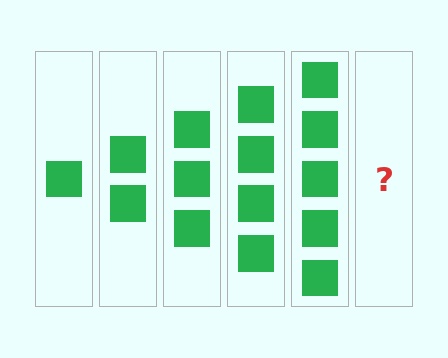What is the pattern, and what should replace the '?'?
The pattern is that each step adds one more square. The '?' should be 6 squares.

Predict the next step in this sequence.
The next step is 6 squares.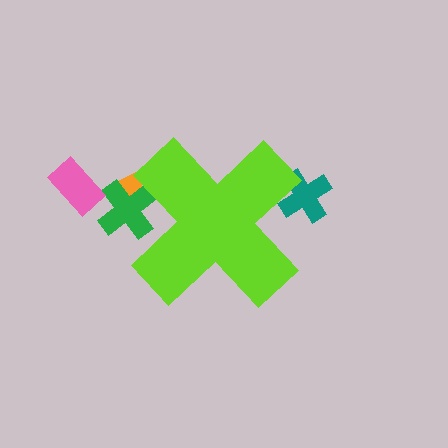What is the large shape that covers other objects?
A lime cross.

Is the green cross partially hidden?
Yes, the green cross is partially hidden behind the lime cross.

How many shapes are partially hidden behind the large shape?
3 shapes are partially hidden.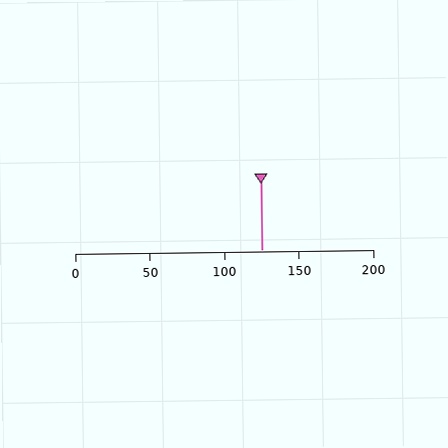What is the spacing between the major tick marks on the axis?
The major ticks are spaced 50 apart.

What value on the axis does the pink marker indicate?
The marker indicates approximately 125.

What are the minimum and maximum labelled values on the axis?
The axis runs from 0 to 200.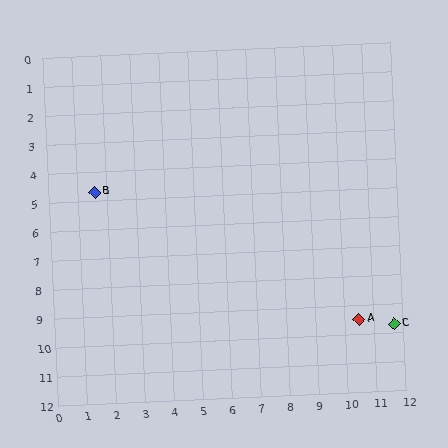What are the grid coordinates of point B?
Point B is at approximately (1.6, 4.7).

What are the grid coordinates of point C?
Point C is at approximately (11.7, 9.7).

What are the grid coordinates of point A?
Point A is at approximately (10.5, 9.5).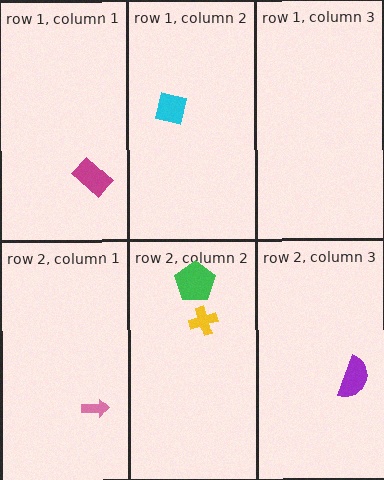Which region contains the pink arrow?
The row 2, column 1 region.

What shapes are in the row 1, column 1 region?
The magenta rectangle.